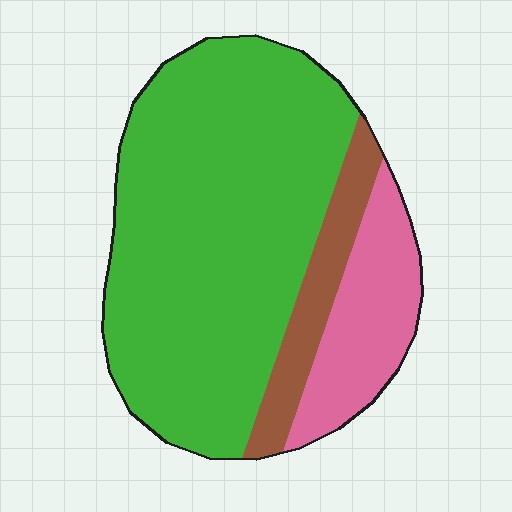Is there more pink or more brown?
Pink.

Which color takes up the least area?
Brown, at roughly 10%.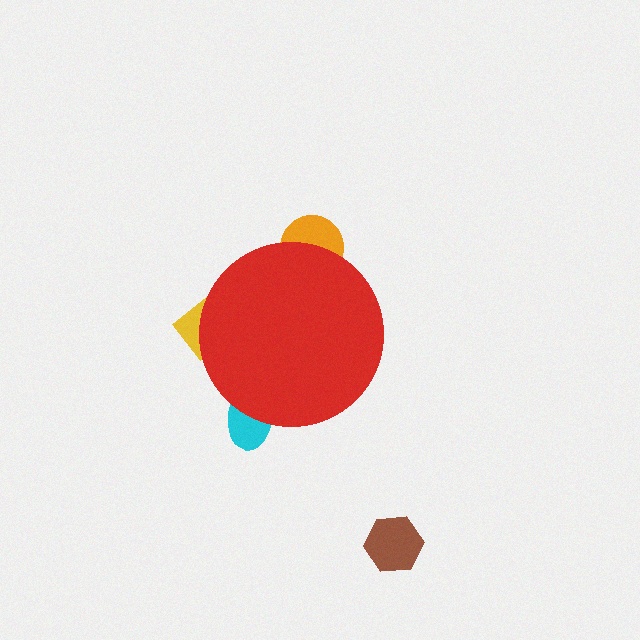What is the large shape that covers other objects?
A red circle.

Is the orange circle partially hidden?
Yes, the orange circle is partially hidden behind the red circle.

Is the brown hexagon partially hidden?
No, the brown hexagon is fully visible.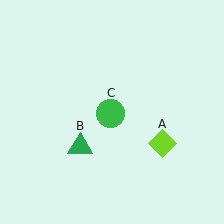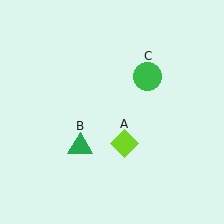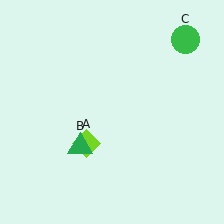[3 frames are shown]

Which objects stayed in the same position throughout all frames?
Green triangle (object B) remained stationary.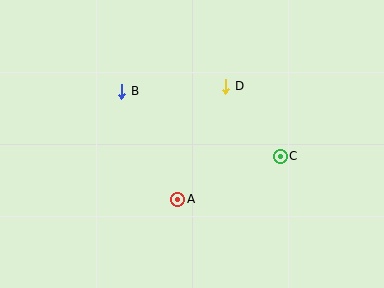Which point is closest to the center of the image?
Point A at (178, 199) is closest to the center.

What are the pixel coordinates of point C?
Point C is at (280, 156).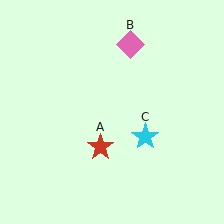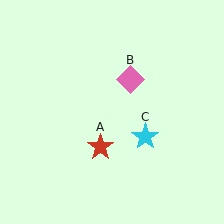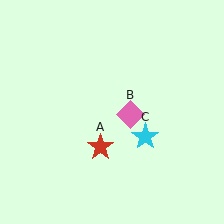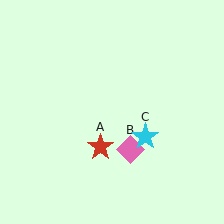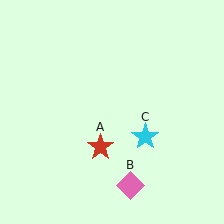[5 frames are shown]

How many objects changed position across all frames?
1 object changed position: pink diamond (object B).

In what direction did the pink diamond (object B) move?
The pink diamond (object B) moved down.